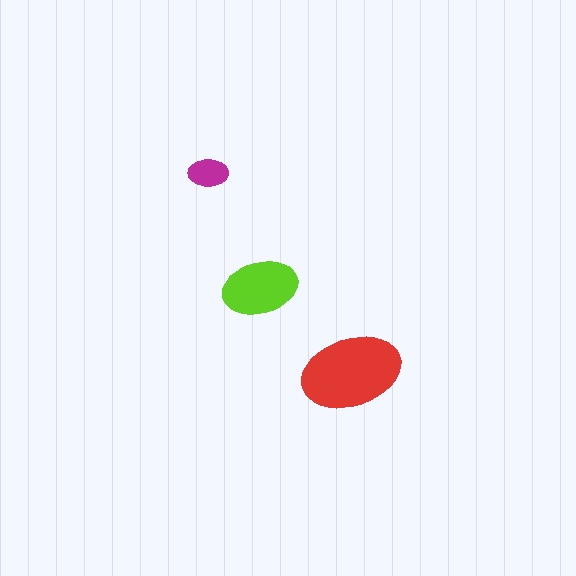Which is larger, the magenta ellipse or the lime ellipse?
The lime one.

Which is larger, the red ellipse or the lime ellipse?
The red one.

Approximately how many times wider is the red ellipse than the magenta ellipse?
About 2.5 times wider.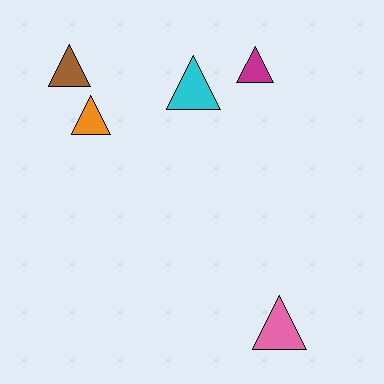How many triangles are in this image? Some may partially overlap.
There are 5 triangles.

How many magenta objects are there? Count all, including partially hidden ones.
There is 1 magenta object.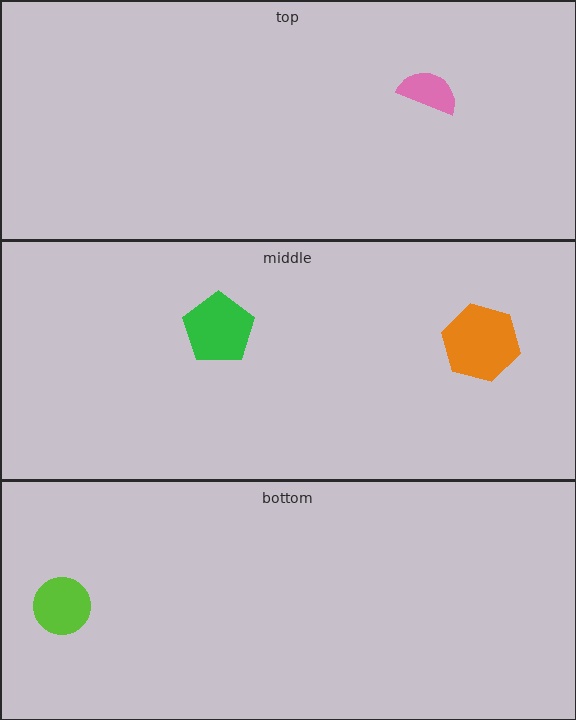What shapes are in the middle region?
The orange hexagon, the green pentagon.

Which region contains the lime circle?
The bottom region.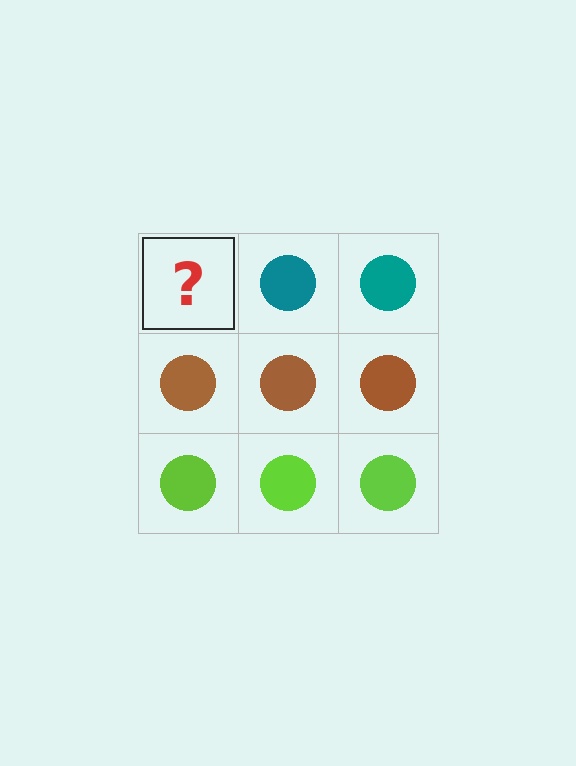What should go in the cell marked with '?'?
The missing cell should contain a teal circle.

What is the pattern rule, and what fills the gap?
The rule is that each row has a consistent color. The gap should be filled with a teal circle.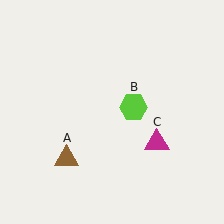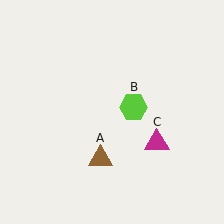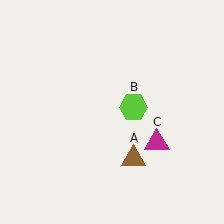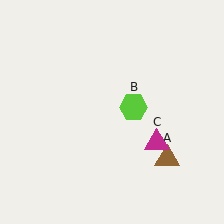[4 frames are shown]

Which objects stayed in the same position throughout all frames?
Lime hexagon (object B) and magenta triangle (object C) remained stationary.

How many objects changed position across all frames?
1 object changed position: brown triangle (object A).